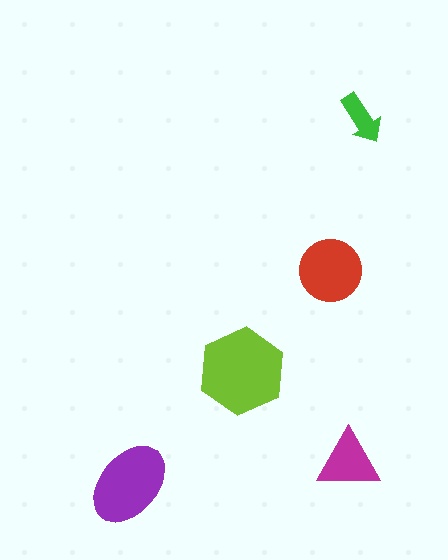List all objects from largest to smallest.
The lime hexagon, the purple ellipse, the red circle, the magenta triangle, the green arrow.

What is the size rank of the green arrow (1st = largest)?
5th.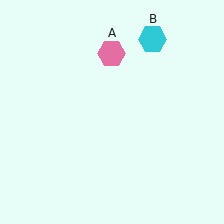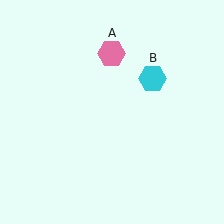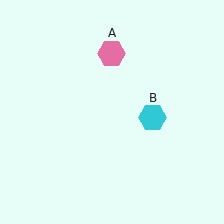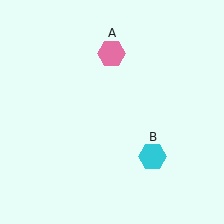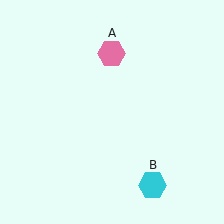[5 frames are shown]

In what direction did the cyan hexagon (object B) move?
The cyan hexagon (object B) moved down.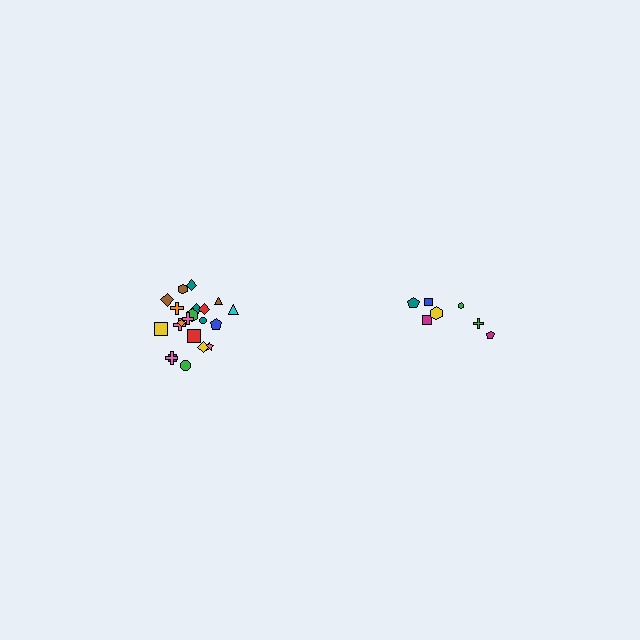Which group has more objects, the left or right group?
The left group.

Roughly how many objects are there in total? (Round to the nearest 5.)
Roughly 30 objects in total.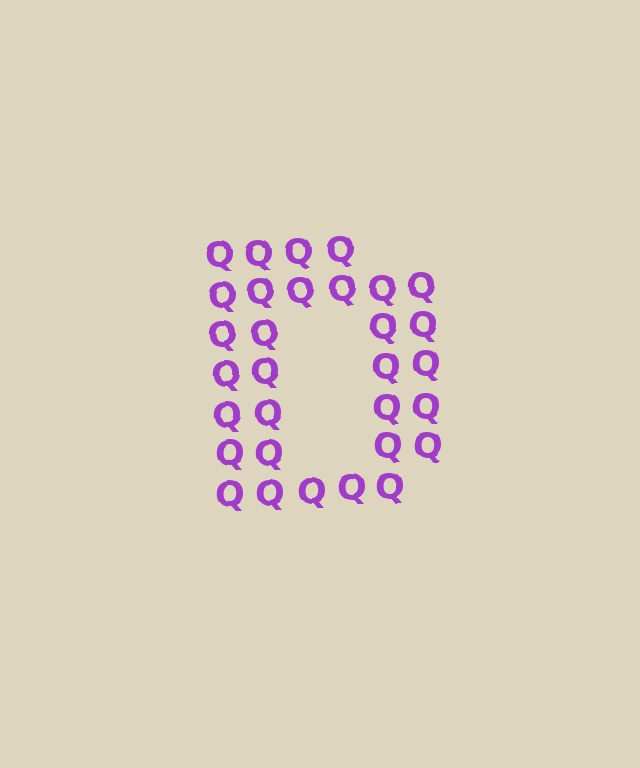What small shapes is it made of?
It is made of small letter Q's.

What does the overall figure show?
The overall figure shows the letter D.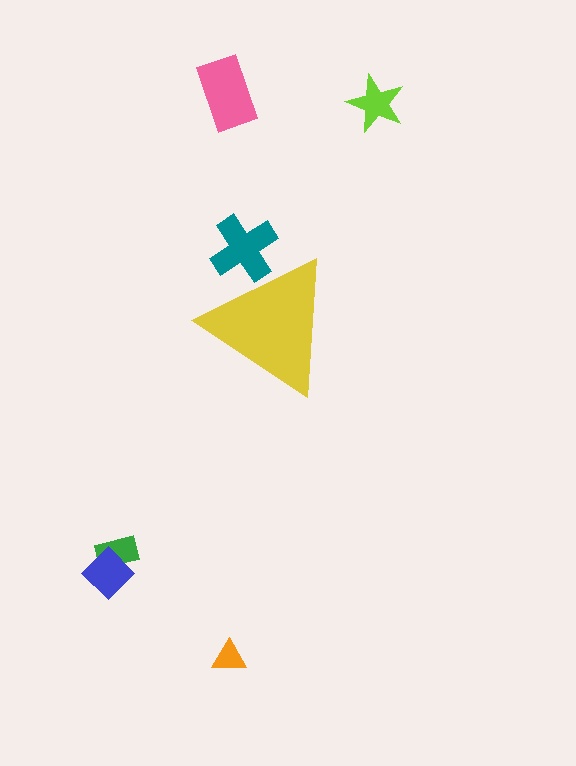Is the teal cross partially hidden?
Yes, the teal cross is partially hidden behind the yellow triangle.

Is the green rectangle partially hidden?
No, the green rectangle is fully visible.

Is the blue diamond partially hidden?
No, the blue diamond is fully visible.